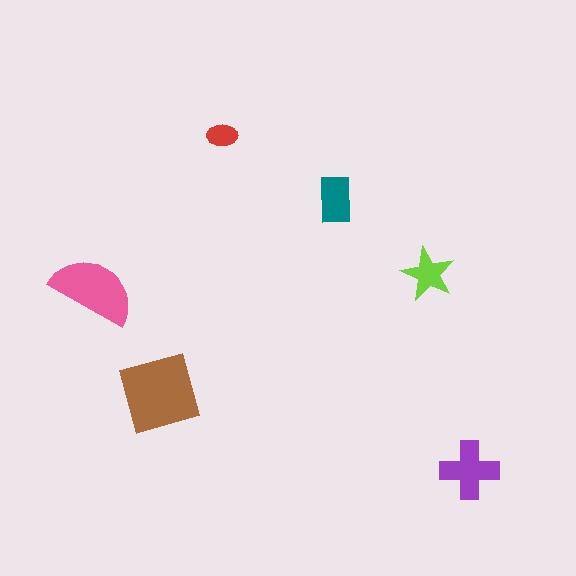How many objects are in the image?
There are 6 objects in the image.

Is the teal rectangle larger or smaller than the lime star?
Larger.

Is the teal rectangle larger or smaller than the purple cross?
Smaller.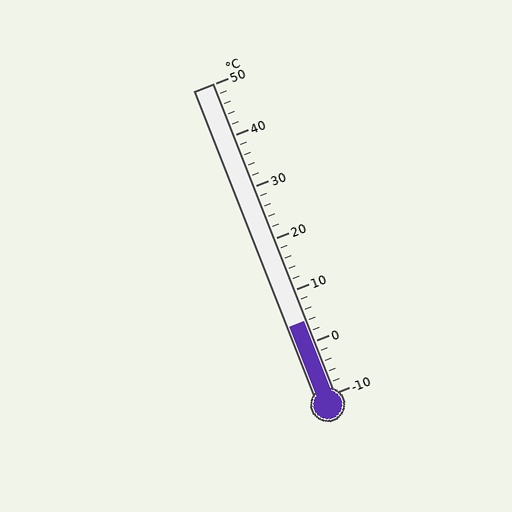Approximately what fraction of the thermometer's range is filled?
The thermometer is filled to approximately 25% of its range.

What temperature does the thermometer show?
The thermometer shows approximately 4°C.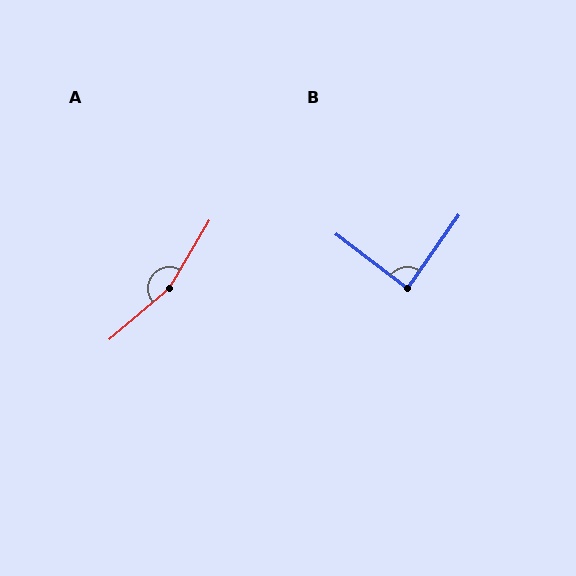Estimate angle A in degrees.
Approximately 161 degrees.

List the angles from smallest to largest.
B (87°), A (161°).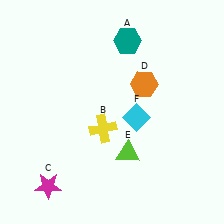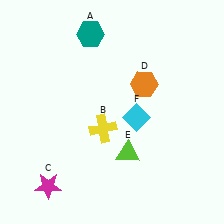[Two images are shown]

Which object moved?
The teal hexagon (A) moved left.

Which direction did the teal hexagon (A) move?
The teal hexagon (A) moved left.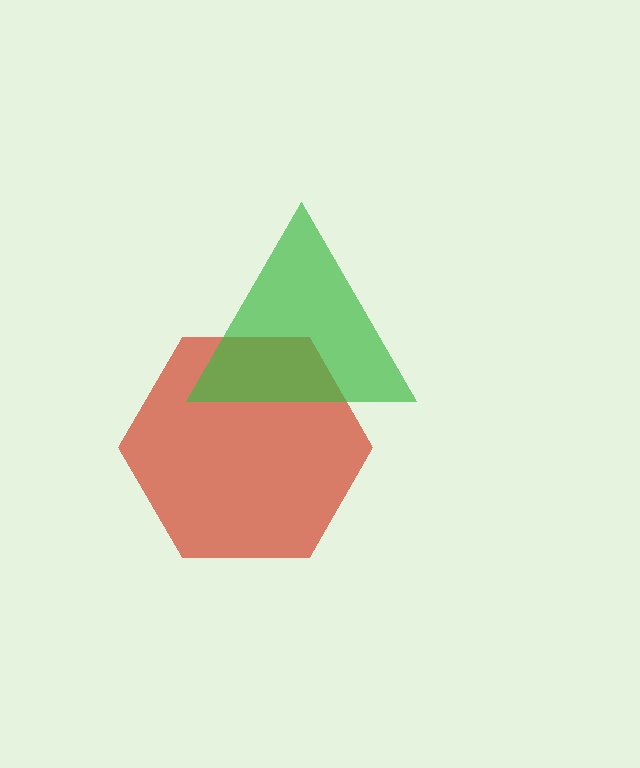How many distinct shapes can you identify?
There are 2 distinct shapes: a red hexagon, a green triangle.